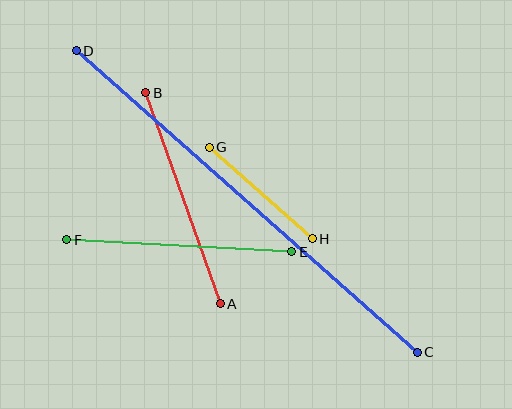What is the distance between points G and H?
The distance is approximately 138 pixels.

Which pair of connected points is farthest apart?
Points C and D are farthest apart.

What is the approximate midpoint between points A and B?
The midpoint is at approximately (183, 198) pixels.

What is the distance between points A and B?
The distance is approximately 224 pixels.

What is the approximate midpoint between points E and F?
The midpoint is at approximately (179, 246) pixels.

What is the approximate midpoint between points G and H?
The midpoint is at approximately (261, 193) pixels.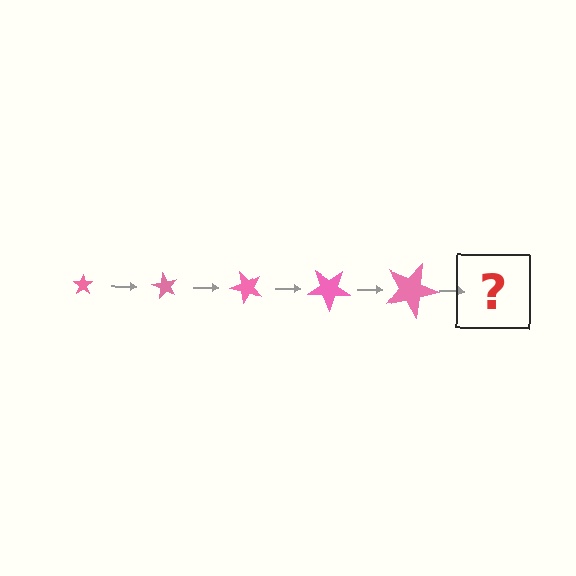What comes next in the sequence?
The next element should be a star, larger than the previous one and rotated 300 degrees from the start.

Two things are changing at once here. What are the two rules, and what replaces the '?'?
The two rules are that the star grows larger each step and it rotates 60 degrees each step. The '?' should be a star, larger than the previous one and rotated 300 degrees from the start.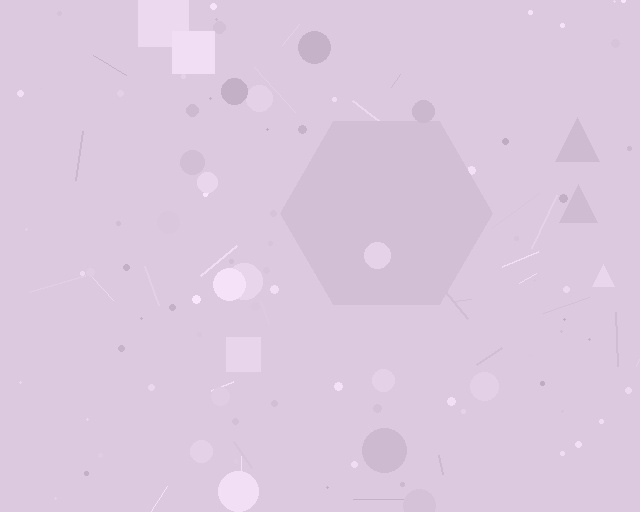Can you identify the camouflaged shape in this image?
The camouflaged shape is a hexagon.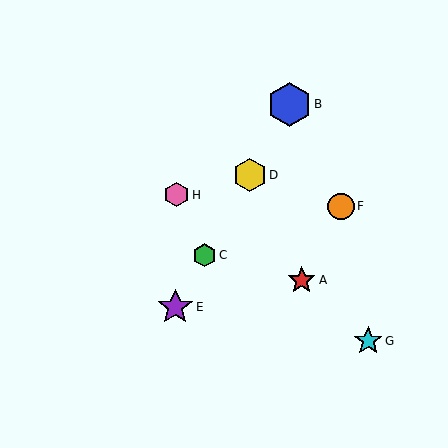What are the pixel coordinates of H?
Object H is at (177, 195).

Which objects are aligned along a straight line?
Objects B, C, D, E are aligned along a straight line.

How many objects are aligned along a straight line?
4 objects (B, C, D, E) are aligned along a straight line.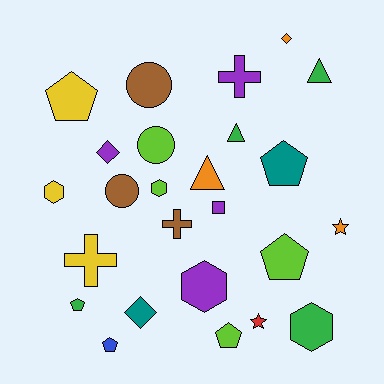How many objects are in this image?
There are 25 objects.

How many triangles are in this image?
There are 3 triangles.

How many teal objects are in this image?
There are 2 teal objects.